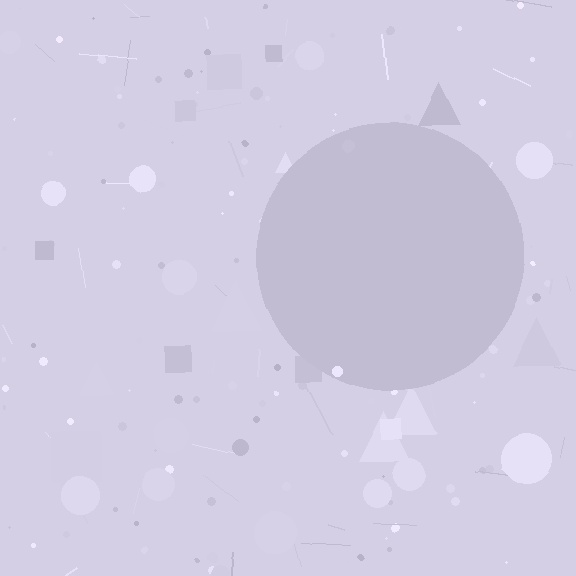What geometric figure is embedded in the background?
A circle is embedded in the background.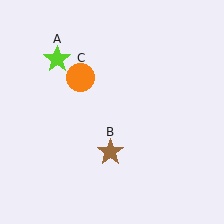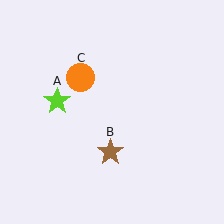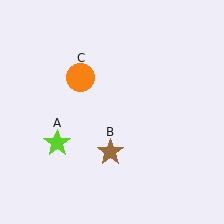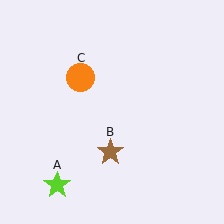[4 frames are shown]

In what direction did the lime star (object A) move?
The lime star (object A) moved down.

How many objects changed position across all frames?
1 object changed position: lime star (object A).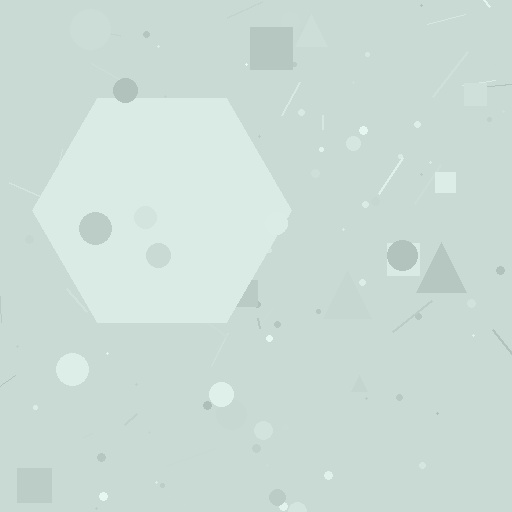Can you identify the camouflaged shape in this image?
The camouflaged shape is a hexagon.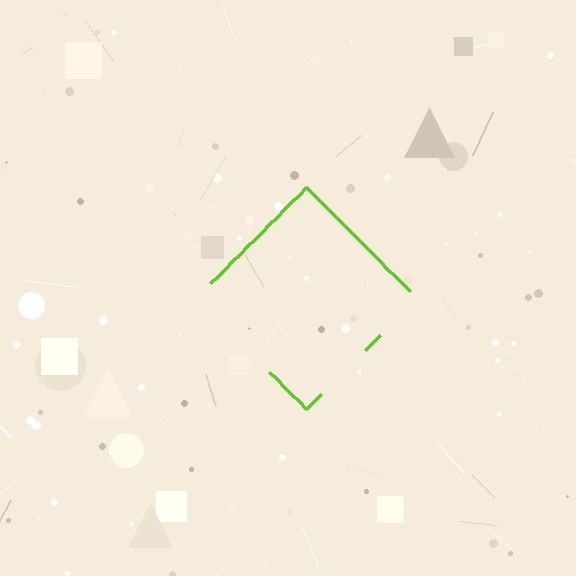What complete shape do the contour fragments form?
The contour fragments form a diamond.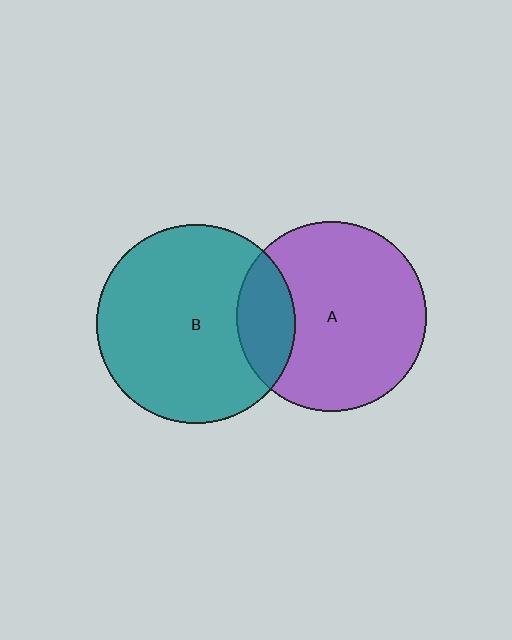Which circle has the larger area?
Circle B (teal).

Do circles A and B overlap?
Yes.